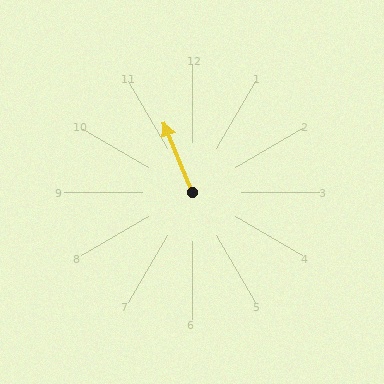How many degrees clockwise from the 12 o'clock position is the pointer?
Approximately 338 degrees.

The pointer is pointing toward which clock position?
Roughly 11 o'clock.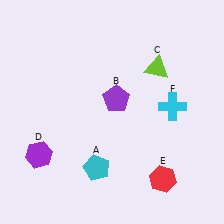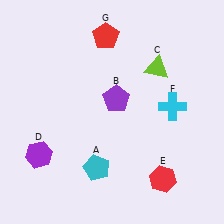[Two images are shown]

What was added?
A red pentagon (G) was added in Image 2.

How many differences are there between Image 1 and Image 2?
There is 1 difference between the two images.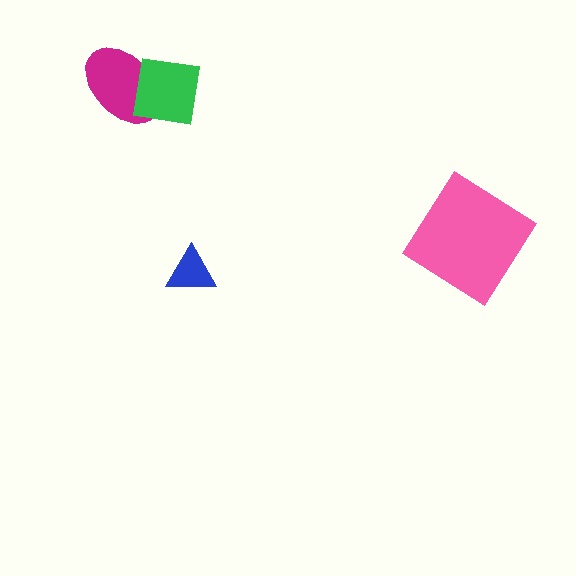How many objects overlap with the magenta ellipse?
1 object overlaps with the magenta ellipse.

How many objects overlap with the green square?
1 object overlaps with the green square.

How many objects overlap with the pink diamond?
0 objects overlap with the pink diamond.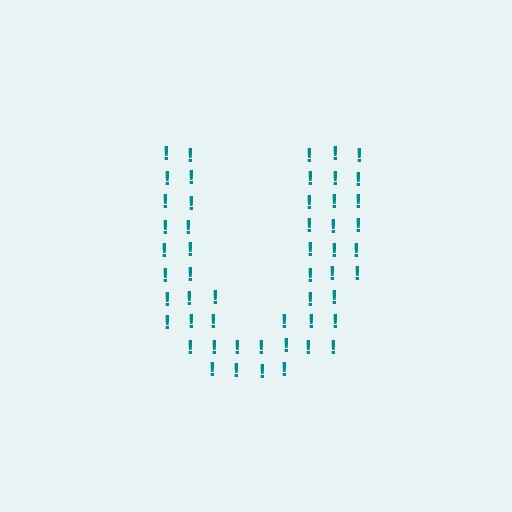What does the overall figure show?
The overall figure shows the letter U.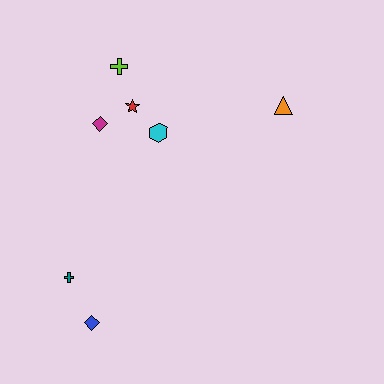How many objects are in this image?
There are 7 objects.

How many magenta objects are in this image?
There is 1 magenta object.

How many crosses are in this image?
There are 2 crosses.